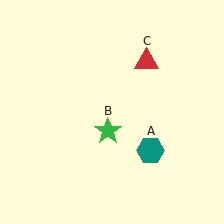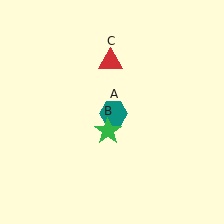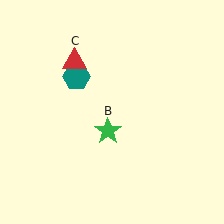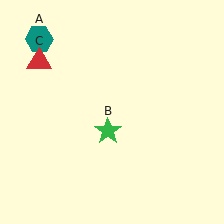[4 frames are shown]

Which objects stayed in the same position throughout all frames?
Green star (object B) remained stationary.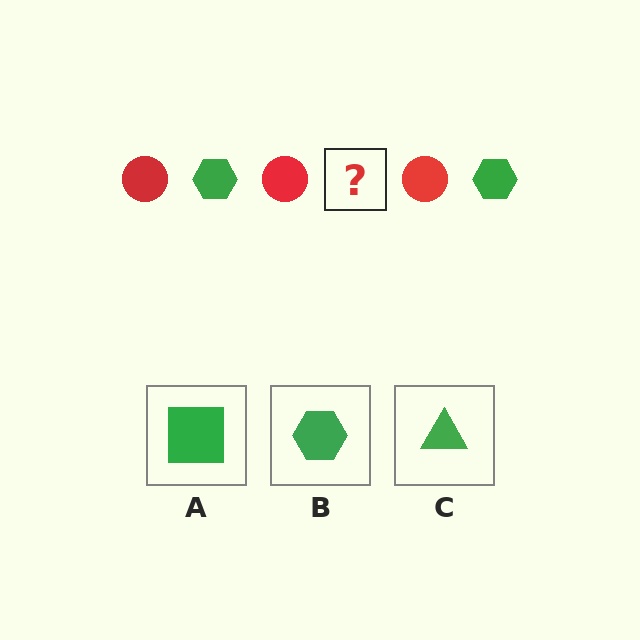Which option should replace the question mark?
Option B.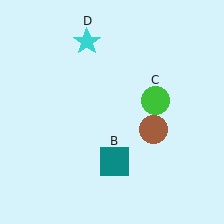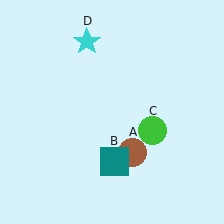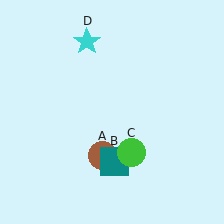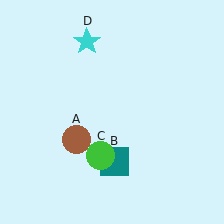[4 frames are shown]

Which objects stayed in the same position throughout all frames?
Teal square (object B) and cyan star (object D) remained stationary.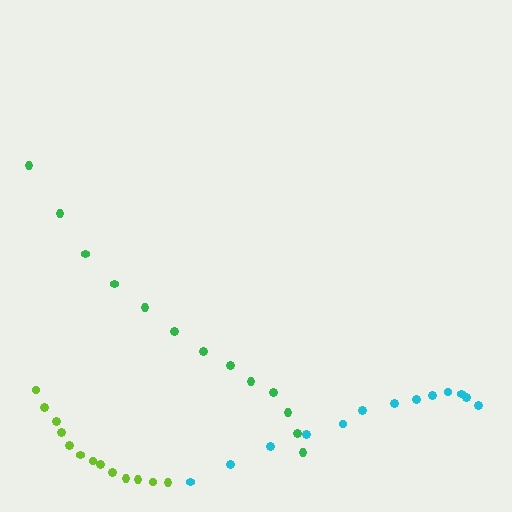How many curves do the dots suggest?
There are 3 distinct paths.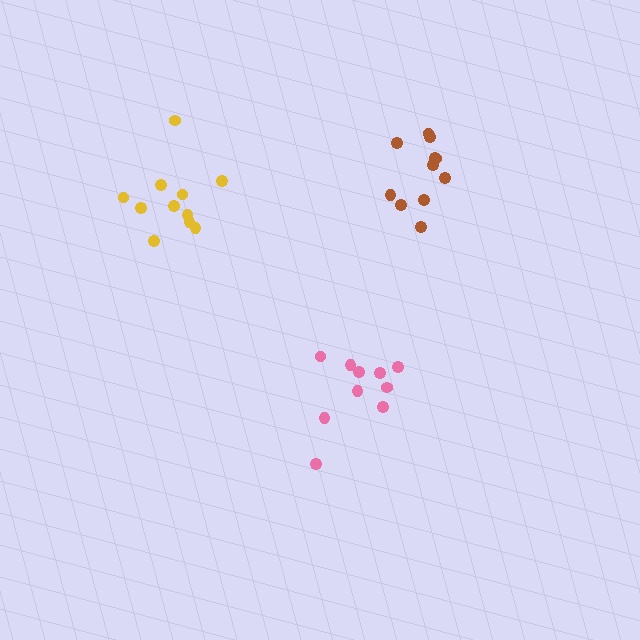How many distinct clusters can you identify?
There are 3 distinct clusters.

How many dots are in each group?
Group 1: 10 dots, Group 2: 11 dots, Group 3: 12 dots (33 total).